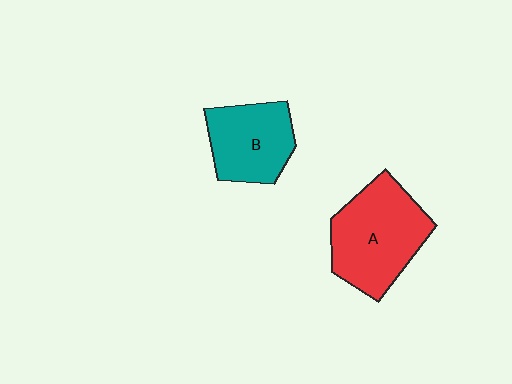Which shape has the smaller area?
Shape B (teal).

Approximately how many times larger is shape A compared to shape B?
Approximately 1.4 times.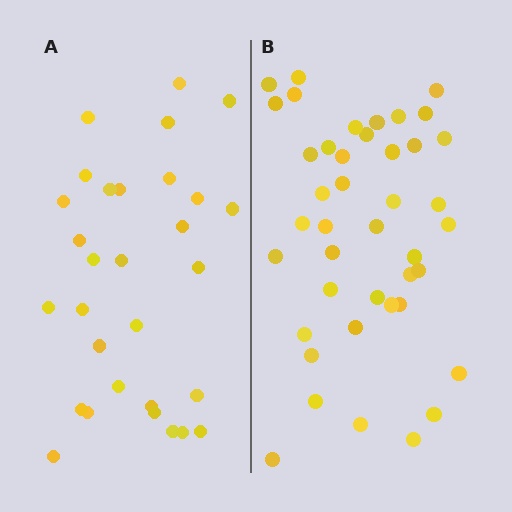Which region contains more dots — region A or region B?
Region B (the right region) has more dots.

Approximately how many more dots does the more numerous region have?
Region B has roughly 12 or so more dots than region A.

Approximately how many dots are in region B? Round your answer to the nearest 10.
About 40 dots. (The exact count is 42, which rounds to 40.)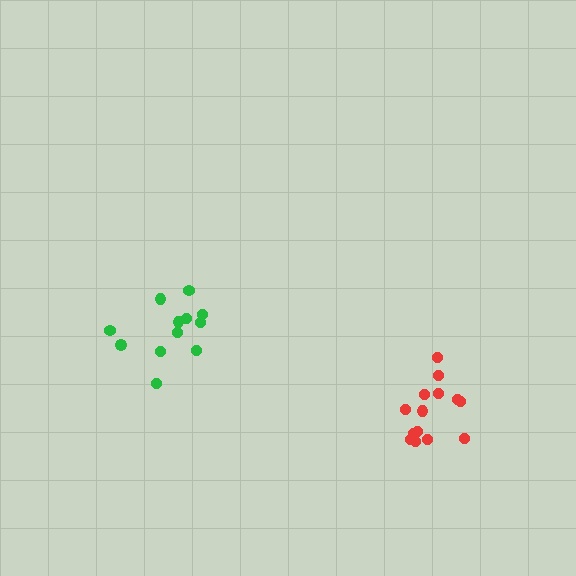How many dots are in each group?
Group 1: 12 dots, Group 2: 14 dots (26 total).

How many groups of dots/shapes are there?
There are 2 groups.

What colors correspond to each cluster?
The clusters are colored: green, red.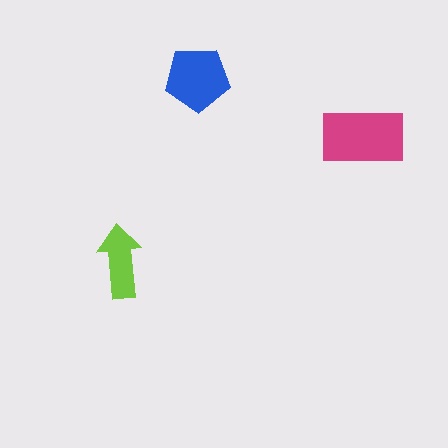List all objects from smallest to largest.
The lime arrow, the blue pentagon, the magenta rectangle.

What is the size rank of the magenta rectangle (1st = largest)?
1st.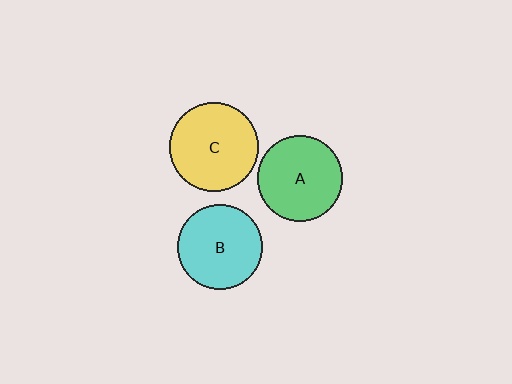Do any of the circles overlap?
No, none of the circles overlap.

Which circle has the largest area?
Circle C (yellow).